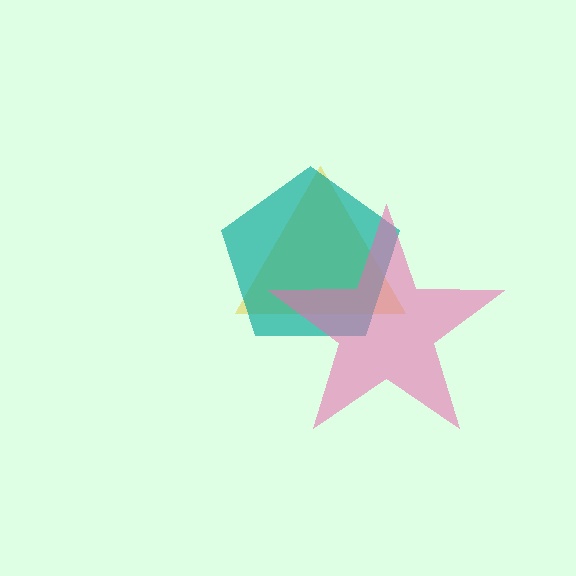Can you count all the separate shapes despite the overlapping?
Yes, there are 3 separate shapes.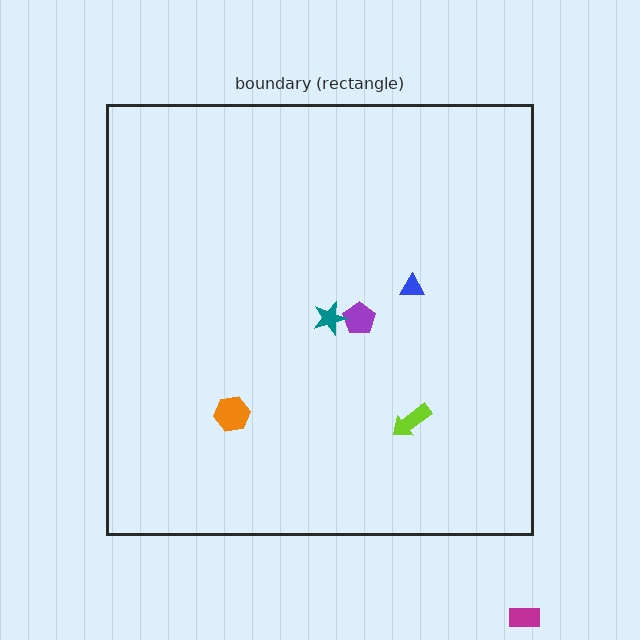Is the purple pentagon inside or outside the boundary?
Inside.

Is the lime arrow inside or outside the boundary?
Inside.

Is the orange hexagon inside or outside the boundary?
Inside.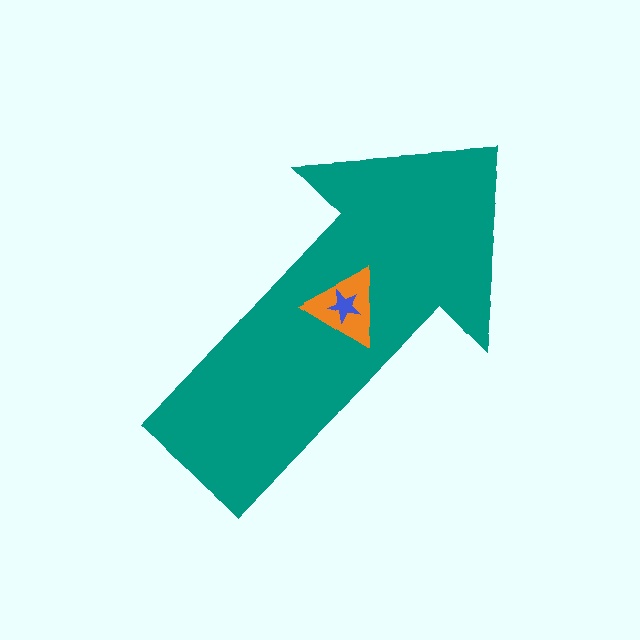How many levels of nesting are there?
3.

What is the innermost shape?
The blue star.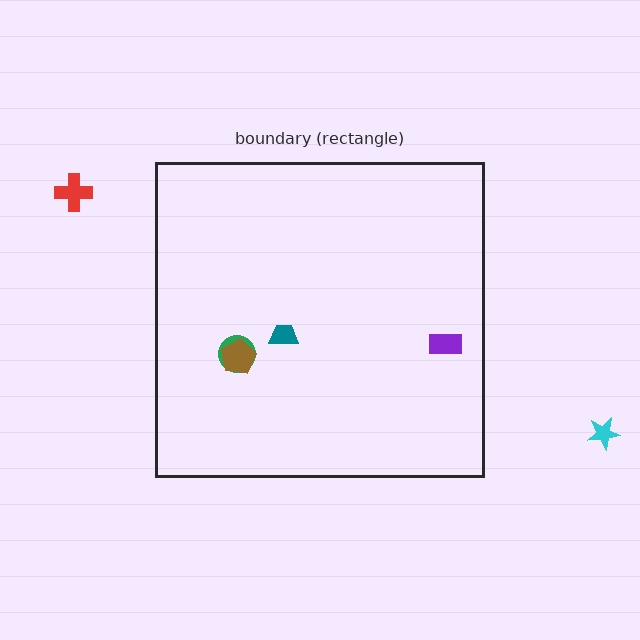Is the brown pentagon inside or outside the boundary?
Inside.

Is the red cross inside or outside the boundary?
Outside.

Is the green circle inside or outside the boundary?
Inside.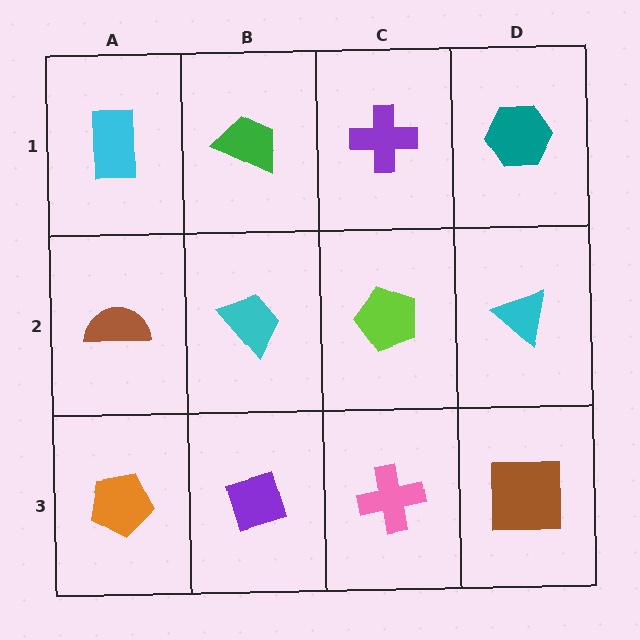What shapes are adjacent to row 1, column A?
A brown semicircle (row 2, column A), a green trapezoid (row 1, column B).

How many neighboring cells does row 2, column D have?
3.